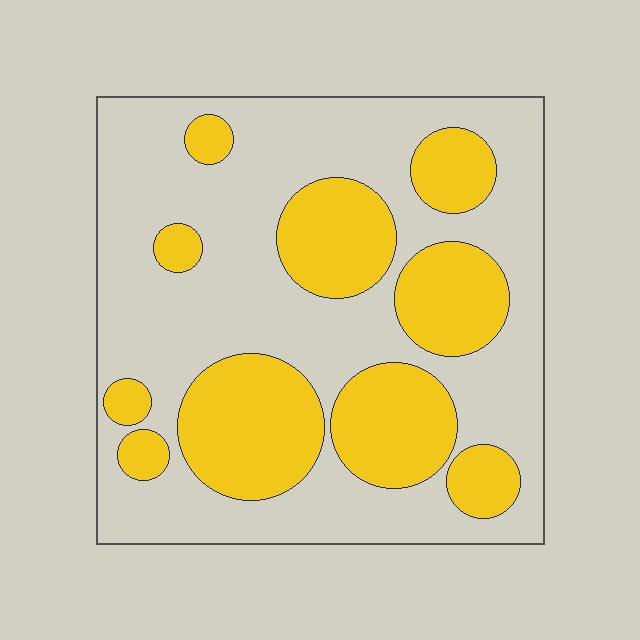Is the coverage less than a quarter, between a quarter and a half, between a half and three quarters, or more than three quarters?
Between a quarter and a half.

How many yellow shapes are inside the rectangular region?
10.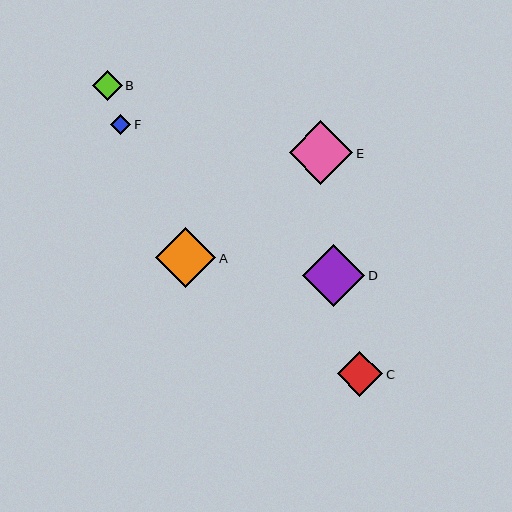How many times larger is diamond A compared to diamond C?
Diamond A is approximately 1.3 times the size of diamond C.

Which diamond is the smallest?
Diamond F is the smallest with a size of approximately 20 pixels.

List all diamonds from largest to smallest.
From largest to smallest: E, D, A, C, B, F.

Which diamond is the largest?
Diamond E is the largest with a size of approximately 64 pixels.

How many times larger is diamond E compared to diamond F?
Diamond E is approximately 3.2 times the size of diamond F.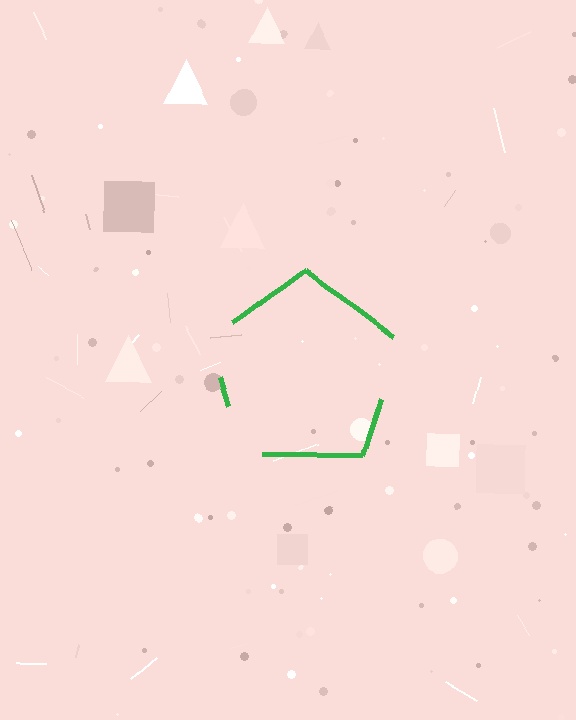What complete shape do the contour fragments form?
The contour fragments form a pentagon.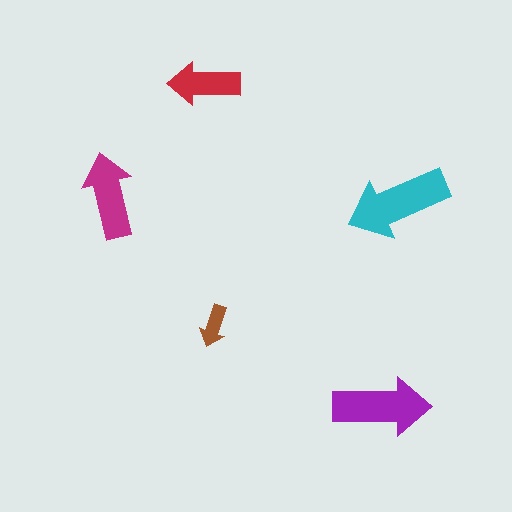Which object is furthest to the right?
The cyan arrow is rightmost.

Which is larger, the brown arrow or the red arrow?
The red one.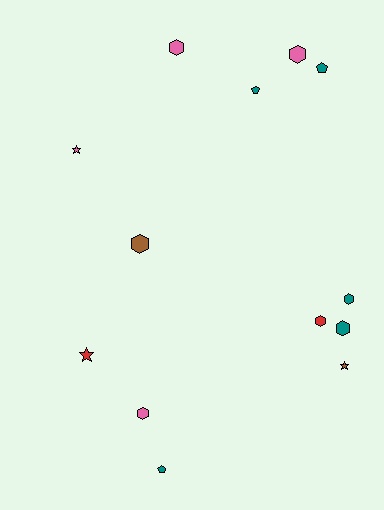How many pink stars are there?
There is 1 pink star.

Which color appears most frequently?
Teal, with 5 objects.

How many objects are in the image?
There are 13 objects.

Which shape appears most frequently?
Hexagon, with 7 objects.